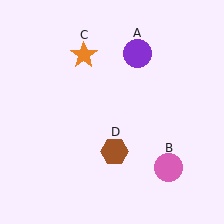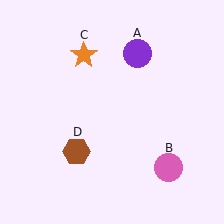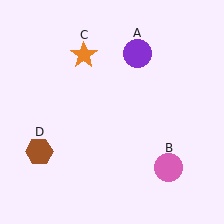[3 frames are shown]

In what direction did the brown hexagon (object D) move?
The brown hexagon (object D) moved left.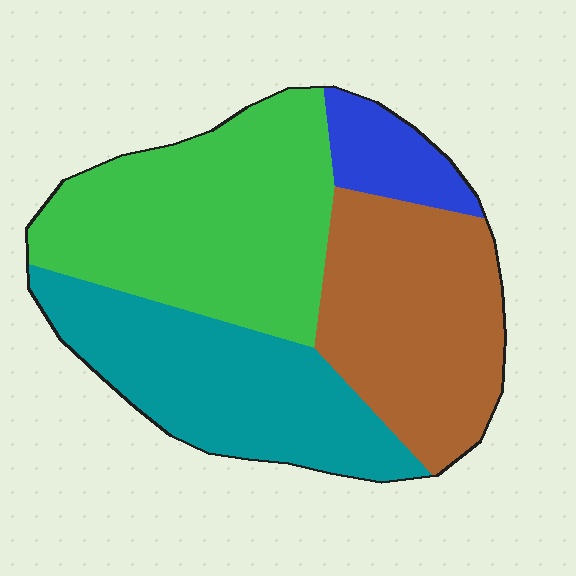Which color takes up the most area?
Green, at roughly 35%.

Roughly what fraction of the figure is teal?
Teal takes up about one quarter (1/4) of the figure.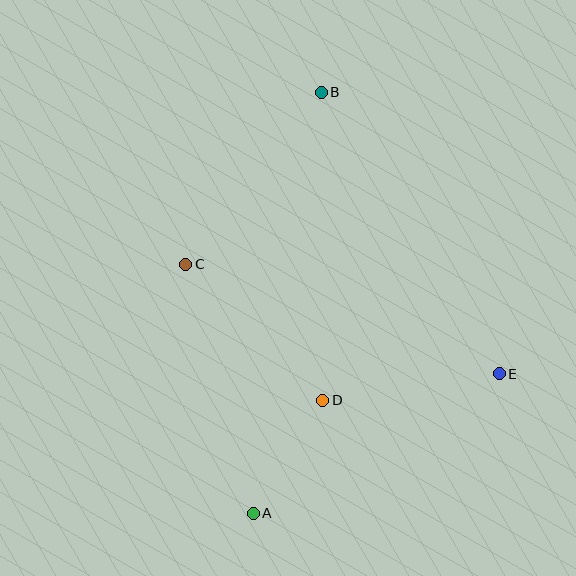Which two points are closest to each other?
Points A and D are closest to each other.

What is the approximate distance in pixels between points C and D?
The distance between C and D is approximately 193 pixels.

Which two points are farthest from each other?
Points A and B are farthest from each other.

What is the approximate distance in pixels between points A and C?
The distance between A and C is approximately 258 pixels.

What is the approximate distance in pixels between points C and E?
The distance between C and E is approximately 332 pixels.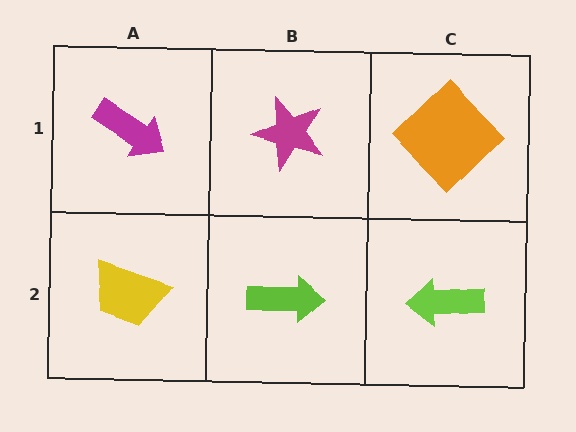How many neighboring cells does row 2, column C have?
2.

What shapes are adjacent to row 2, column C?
An orange diamond (row 1, column C), a lime arrow (row 2, column B).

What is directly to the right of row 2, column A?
A lime arrow.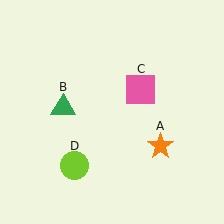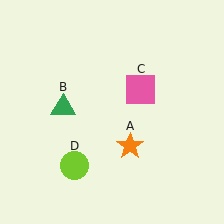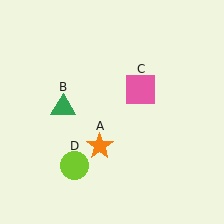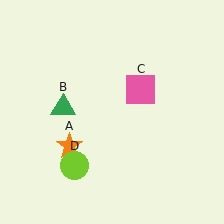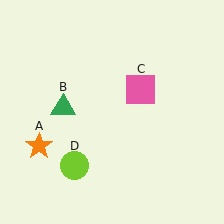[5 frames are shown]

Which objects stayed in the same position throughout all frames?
Green triangle (object B) and pink square (object C) and lime circle (object D) remained stationary.